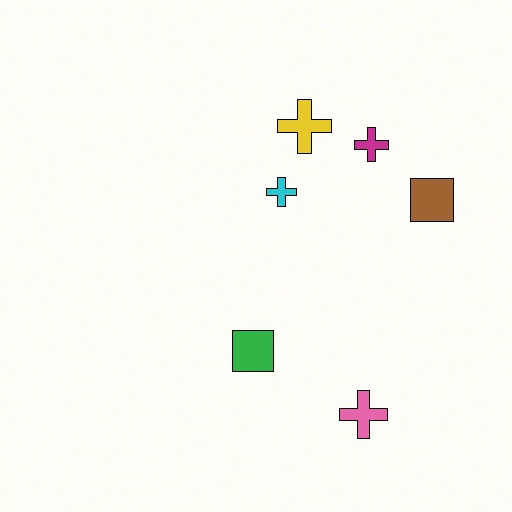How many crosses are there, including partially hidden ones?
There are 4 crosses.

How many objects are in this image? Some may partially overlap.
There are 6 objects.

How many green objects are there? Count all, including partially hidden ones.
There is 1 green object.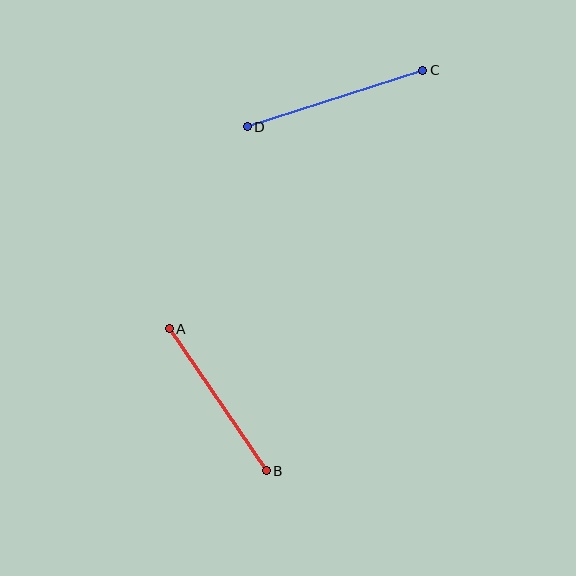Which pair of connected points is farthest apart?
Points C and D are farthest apart.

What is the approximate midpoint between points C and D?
The midpoint is at approximately (335, 98) pixels.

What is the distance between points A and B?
The distance is approximately 172 pixels.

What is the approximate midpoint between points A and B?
The midpoint is at approximately (218, 400) pixels.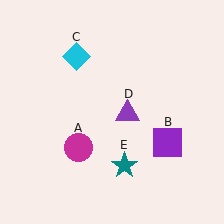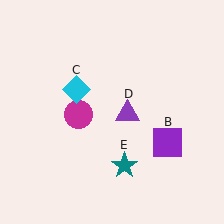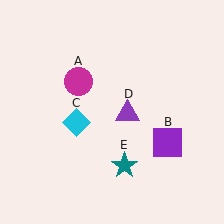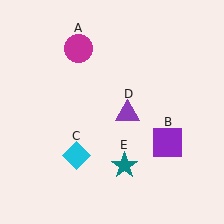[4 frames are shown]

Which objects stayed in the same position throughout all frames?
Purple square (object B) and purple triangle (object D) and teal star (object E) remained stationary.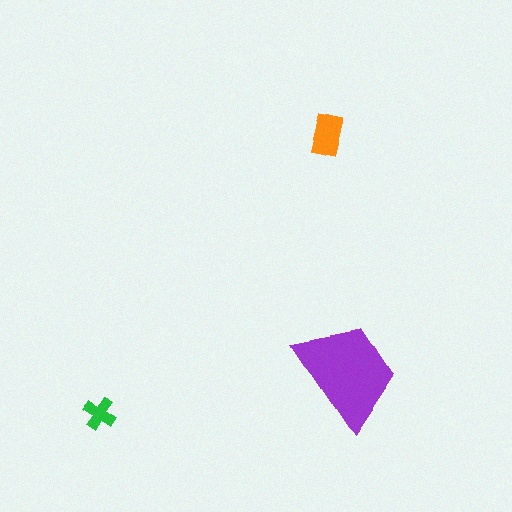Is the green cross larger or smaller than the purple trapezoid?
Smaller.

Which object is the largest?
The purple trapezoid.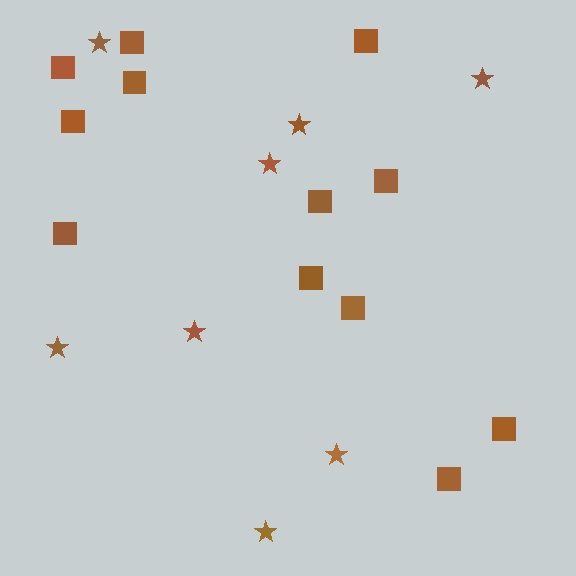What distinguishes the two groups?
There are 2 groups: one group of stars (8) and one group of squares (12).